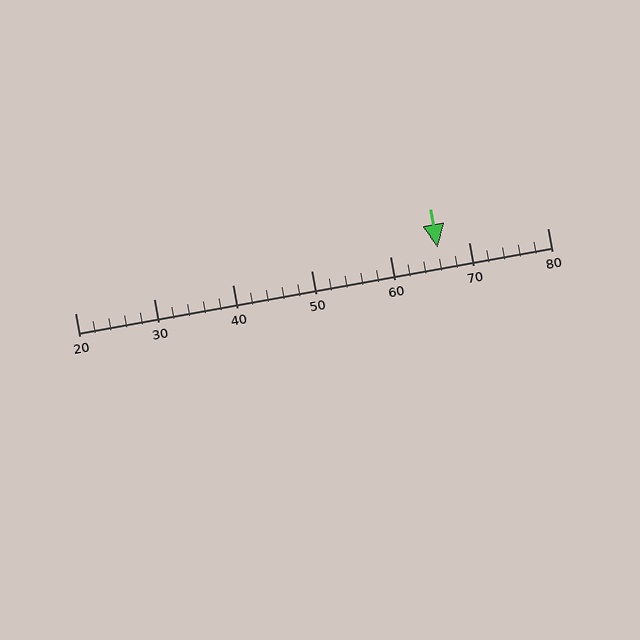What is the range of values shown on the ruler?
The ruler shows values from 20 to 80.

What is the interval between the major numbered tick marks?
The major tick marks are spaced 10 units apart.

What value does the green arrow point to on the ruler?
The green arrow points to approximately 66.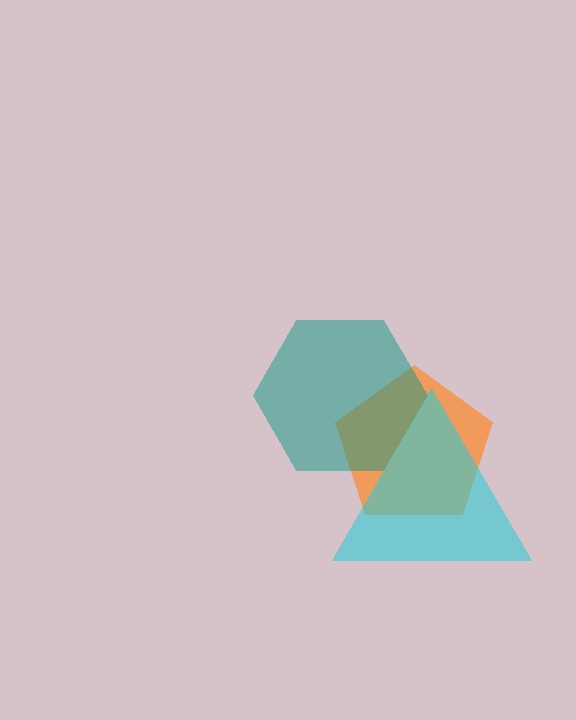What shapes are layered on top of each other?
The layered shapes are: an orange pentagon, a teal hexagon, a cyan triangle.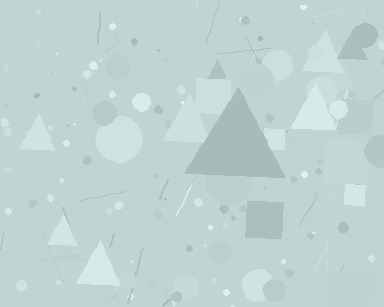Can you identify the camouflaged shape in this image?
The camouflaged shape is a triangle.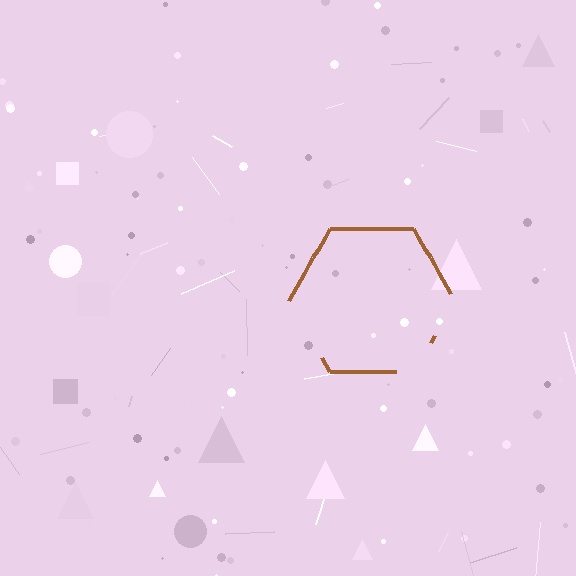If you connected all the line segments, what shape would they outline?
They would outline a hexagon.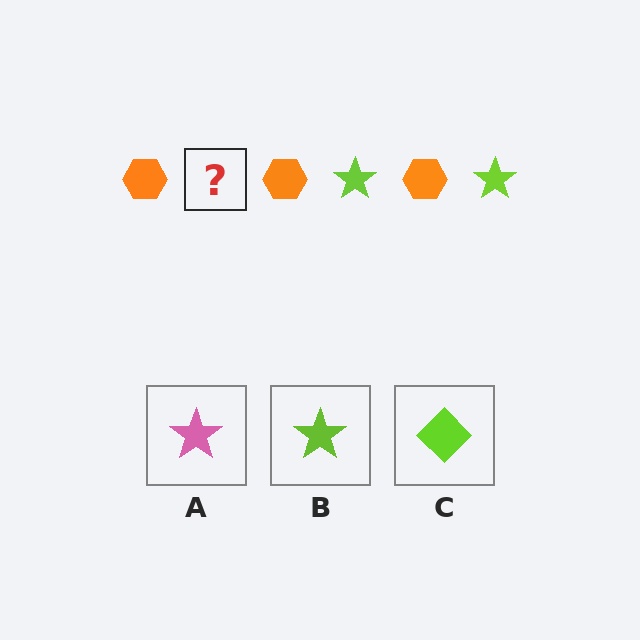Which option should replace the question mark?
Option B.